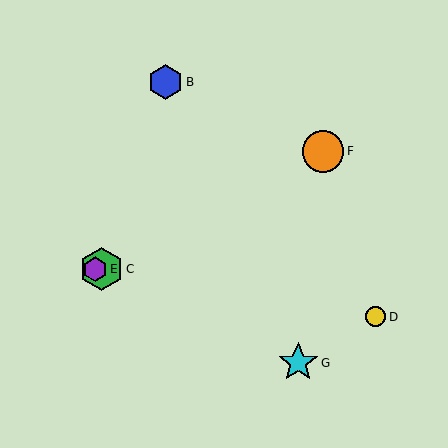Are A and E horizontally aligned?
Yes, both are at y≈269.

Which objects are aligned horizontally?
Objects A, C, E are aligned horizontally.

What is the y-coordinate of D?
Object D is at y≈317.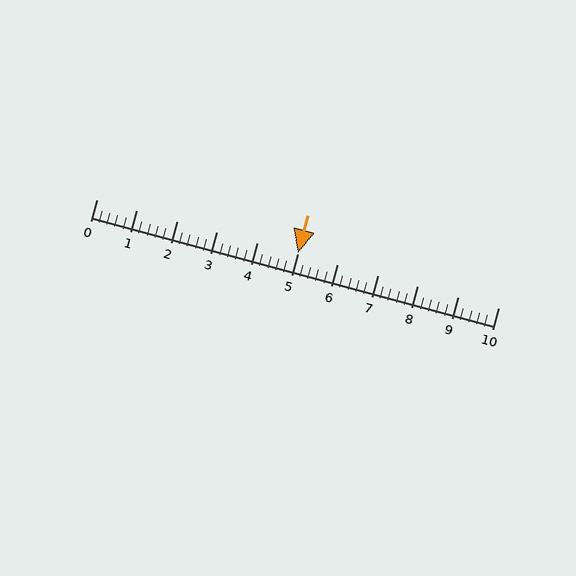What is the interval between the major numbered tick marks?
The major tick marks are spaced 1 units apart.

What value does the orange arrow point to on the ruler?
The orange arrow points to approximately 5.0.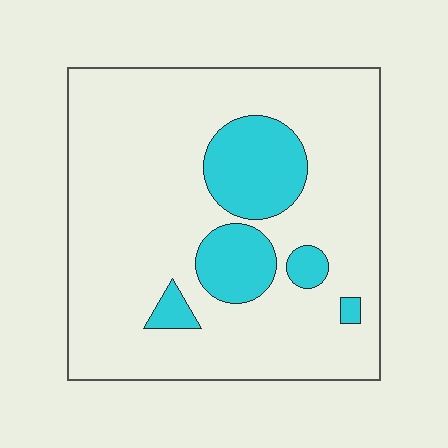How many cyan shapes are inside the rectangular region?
5.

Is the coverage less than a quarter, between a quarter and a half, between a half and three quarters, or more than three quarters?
Less than a quarter.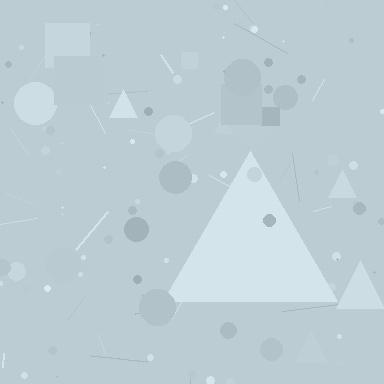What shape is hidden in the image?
A triangle is hidden in the image.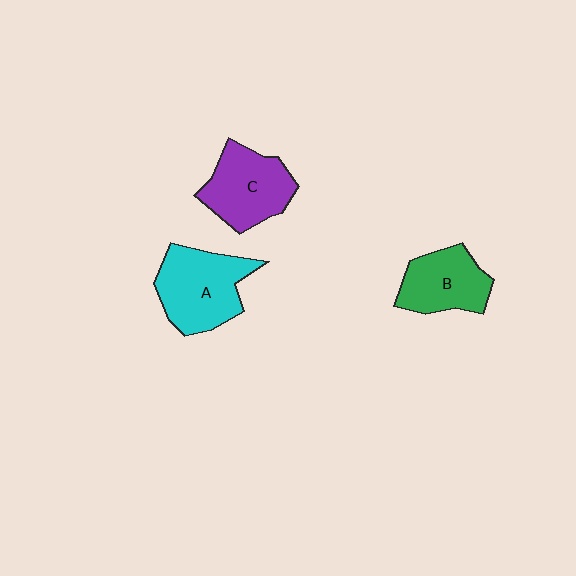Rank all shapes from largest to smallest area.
From largest to smallest: A (cyan), C (purple), B (green).